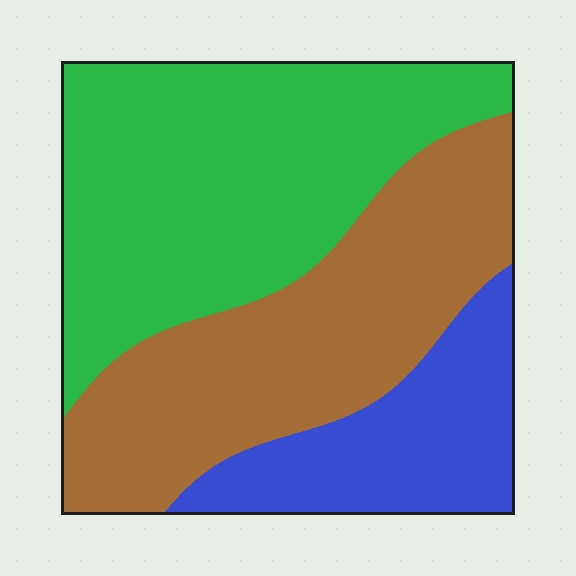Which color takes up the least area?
Blue, at roughly 20%.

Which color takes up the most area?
Green, at roughly 45%.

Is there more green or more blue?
Green.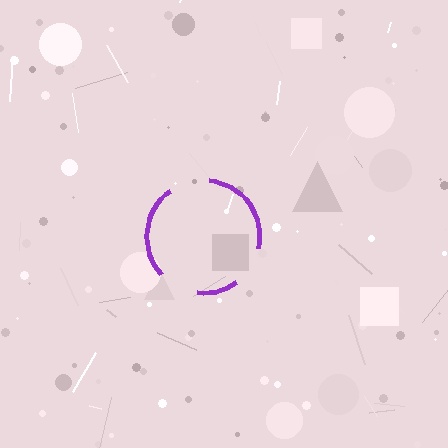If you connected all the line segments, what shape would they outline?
They would outline a circle.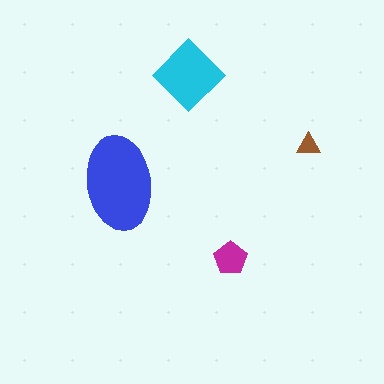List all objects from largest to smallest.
The blue ellipse, the cyan diamond, the magenta pentagon, the brown triangle.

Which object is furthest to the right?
The brown triangle is rightmost.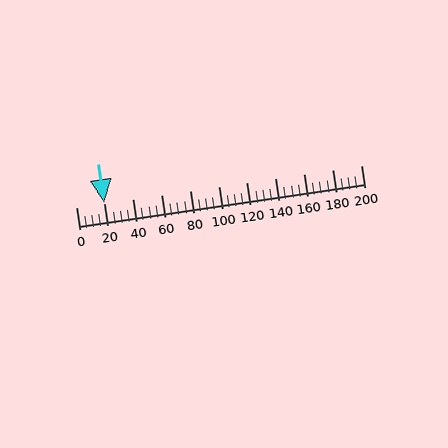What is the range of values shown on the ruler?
The ruler shows values from 0 to 200.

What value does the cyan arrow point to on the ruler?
The cyan arrow points to approximately 20.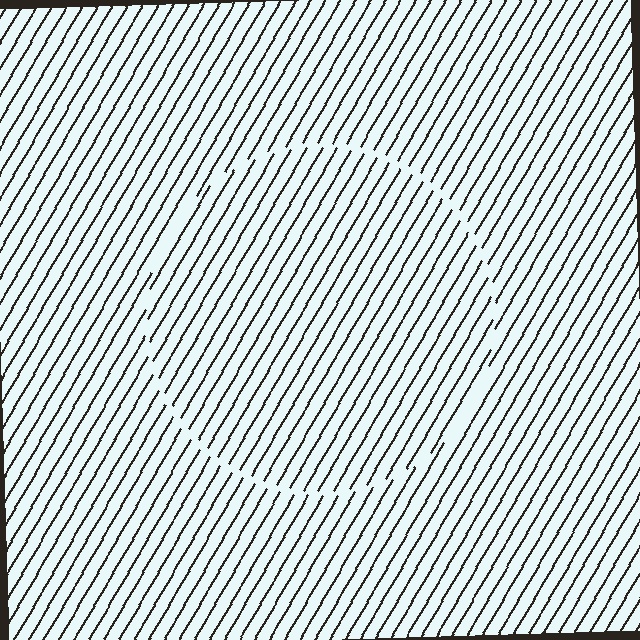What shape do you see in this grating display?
An illusory circle. The interior of the shape contains the same grating, shifted by half a period — the contour is defined by the phase discontinuity where line-ends from the inner and outer gratings abut.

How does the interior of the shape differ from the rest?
The interior of the shape contains the same grating, shifted by half a period — the contour is defined by the phase discontinuity where line-ends from the inner and outer gratings abut.